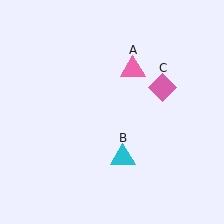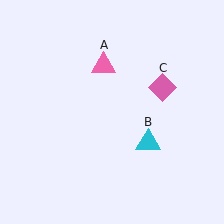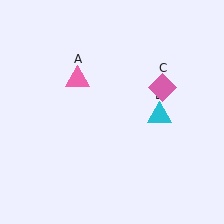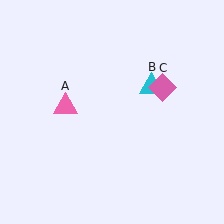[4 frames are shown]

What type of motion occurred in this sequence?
The pink triangle (object A), cyan triangle (object B) rotated counterclockwise around the center of the scene.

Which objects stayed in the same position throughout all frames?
Pink diamond (object C) remained stationary.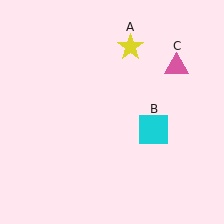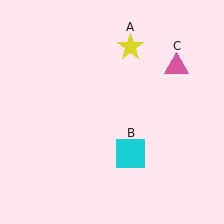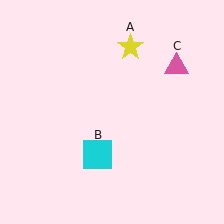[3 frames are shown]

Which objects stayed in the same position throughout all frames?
Yellow star (object A) and pink triangle (object C) remained stationary.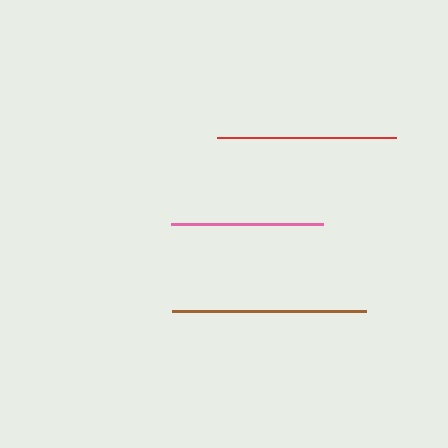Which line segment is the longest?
The brown line is the longest at approximately 194 pixels.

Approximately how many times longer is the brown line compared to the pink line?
The brown line is approximately 1.3 times the length of the pink line.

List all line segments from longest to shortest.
From longest to shortest: brown, red, pink.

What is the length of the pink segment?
The pink segment is approximately 151 pixels long.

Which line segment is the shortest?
The pink line is the shortest at approximately 151 pixels.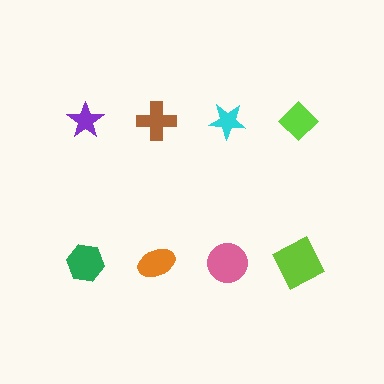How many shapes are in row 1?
4 shapes.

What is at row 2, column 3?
A pink circle.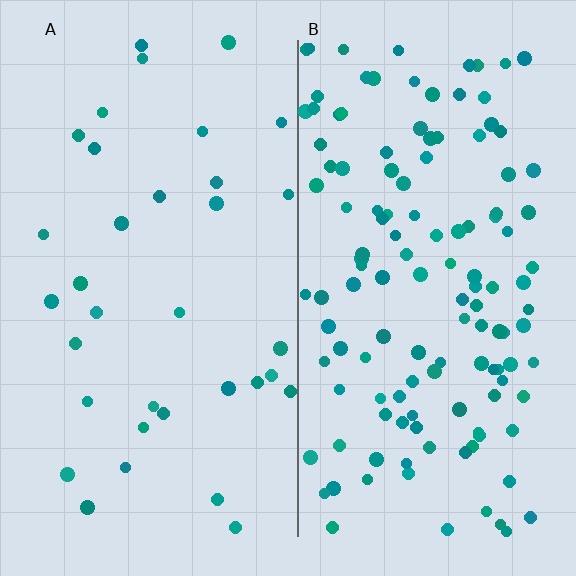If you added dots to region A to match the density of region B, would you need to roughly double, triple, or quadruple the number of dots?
Approximately quadruple.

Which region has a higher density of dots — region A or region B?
B (the right).